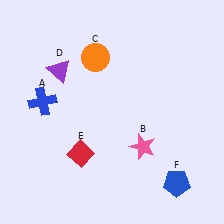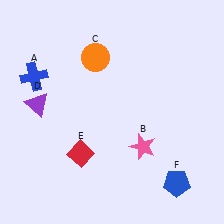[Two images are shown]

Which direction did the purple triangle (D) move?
The purple triangle (D) moved down.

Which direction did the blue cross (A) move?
The blue cross (A) moved up.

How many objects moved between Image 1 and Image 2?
2 objects moved between the two images.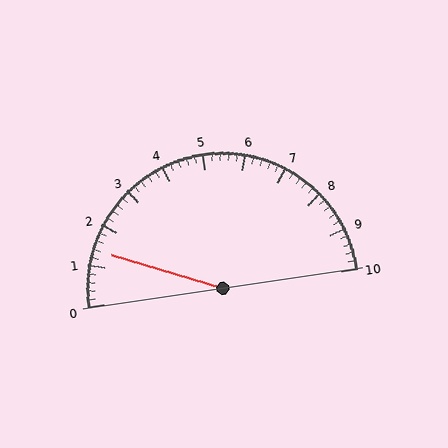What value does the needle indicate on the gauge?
The needle indicates approximately 1.4.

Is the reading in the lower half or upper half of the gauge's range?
The reading is in the lower half of the range (0 to 10).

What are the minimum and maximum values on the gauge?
The gauge ranges from 0 to 10.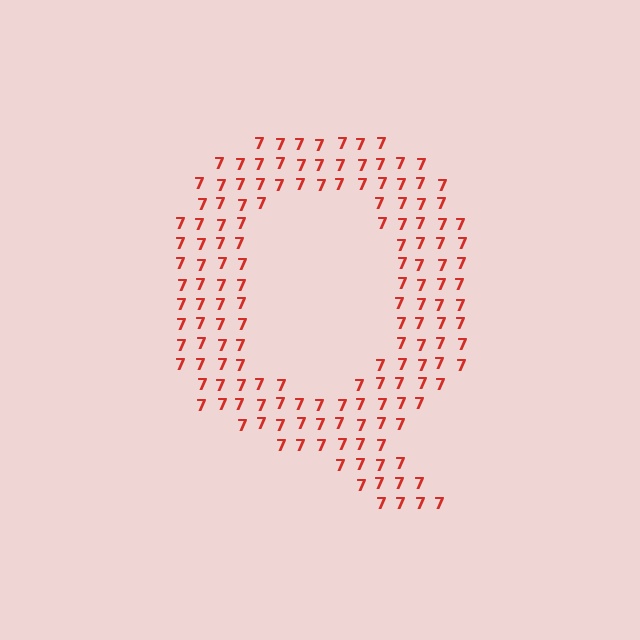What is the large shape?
The large shape is the letter Q.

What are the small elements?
The small elements are digit 7's.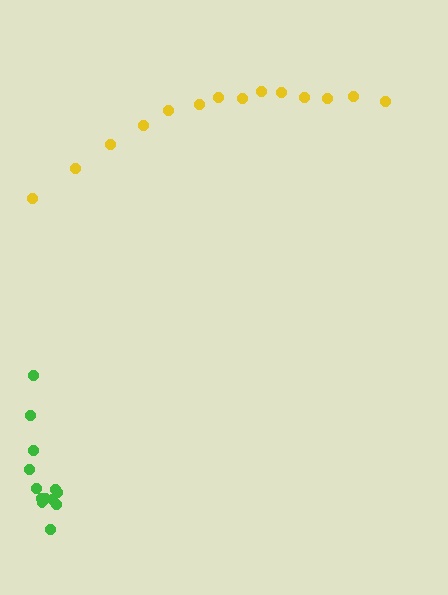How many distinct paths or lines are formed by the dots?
There are 2 distinct paths.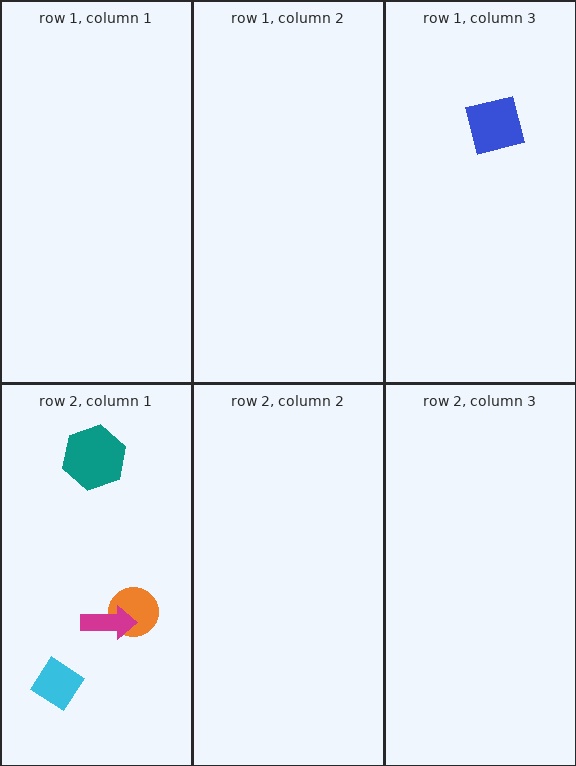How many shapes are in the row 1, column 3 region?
1.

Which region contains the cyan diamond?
The row 2, column 1 region.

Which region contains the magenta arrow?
The row 2, column 1 region.